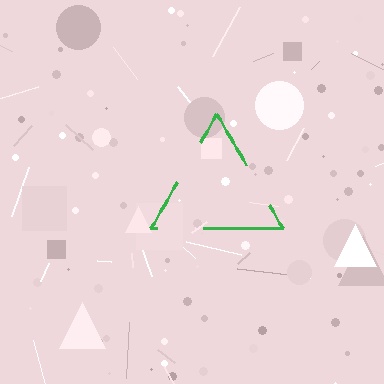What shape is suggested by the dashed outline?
The dashed outline suggests a triangle.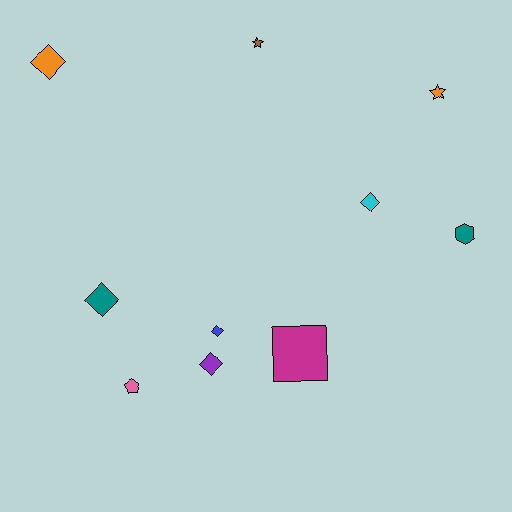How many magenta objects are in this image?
There is 1 magenta object.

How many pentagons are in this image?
There is 1 pentagon.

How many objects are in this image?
There are 10 objects.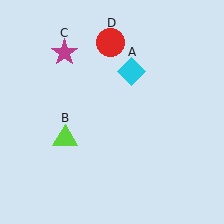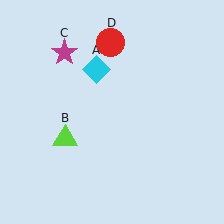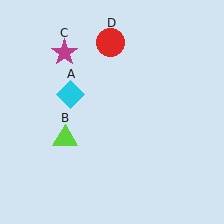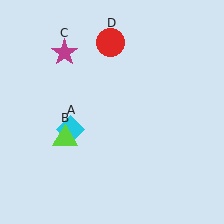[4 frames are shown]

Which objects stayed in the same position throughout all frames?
Lime triangle (object B) and magenta star (object C) and red circle (object D) remained stationary.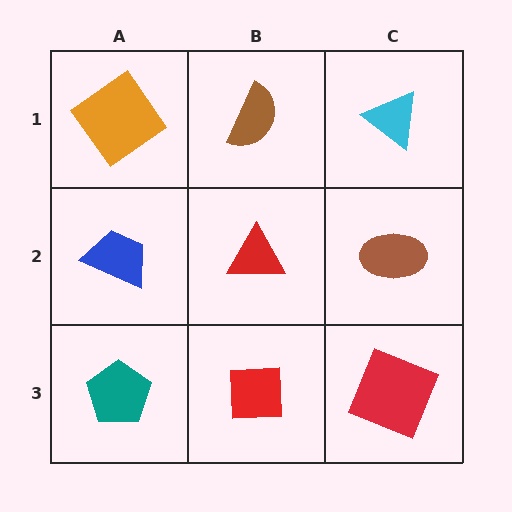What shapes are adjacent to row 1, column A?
A blue trapezoid (row 2, column A), a brown semicircle (row 1, column B).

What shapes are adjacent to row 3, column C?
A brown ellipse (row 2, column C), a red square (row 3, column B).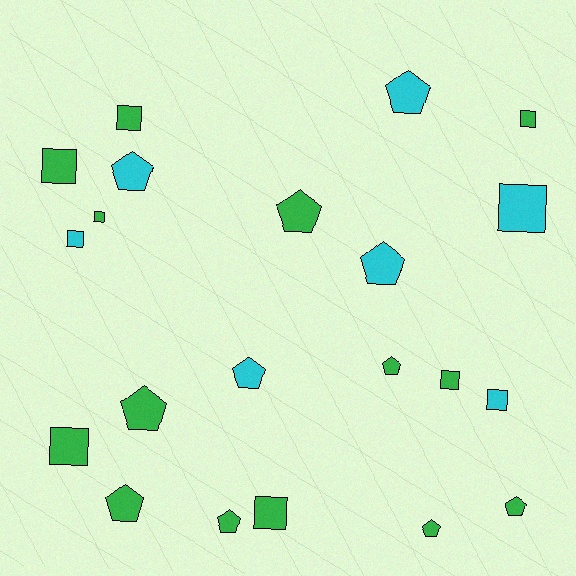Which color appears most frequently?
Green, with 14 objects.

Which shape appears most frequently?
Pentagon, with 11 objects.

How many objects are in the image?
There are 21 objects.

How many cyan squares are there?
There are 3 cyan squares.